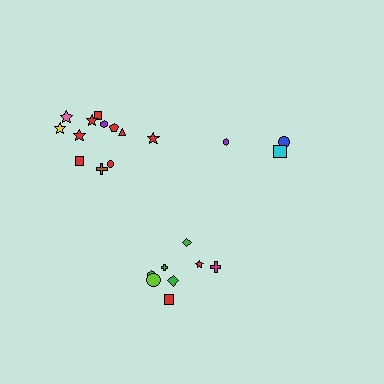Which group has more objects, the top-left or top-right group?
The top-left group.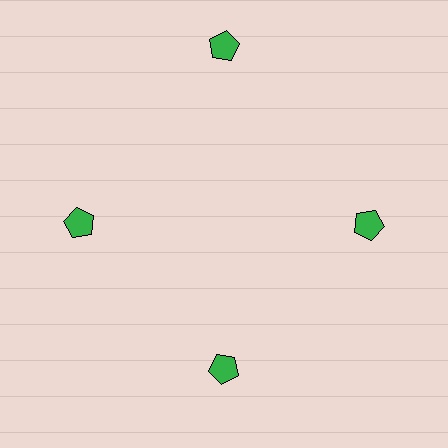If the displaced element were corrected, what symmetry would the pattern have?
It would have 4-fold rotational symmetry — the pattern would map onto itself every 90 degrees.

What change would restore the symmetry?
The symmetry would be restored by moving it inward, back onto the ring so that all 4 pentagons sit at equal angles and equal distance from the center.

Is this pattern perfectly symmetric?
No. The 4 green pentagons are arranged in a ring, but one element near the 12 o'clock position is pushed outward from the center, breaking the 4-fold rotational symmetry.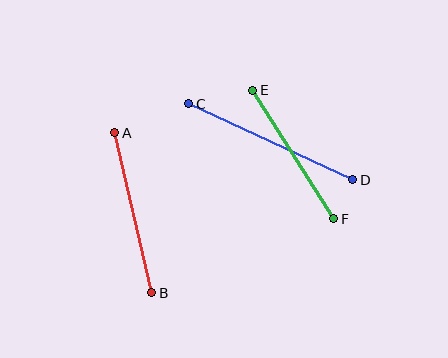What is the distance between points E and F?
The distance is approximately 152 pixels.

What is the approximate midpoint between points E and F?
The midpoint is at approximately (293, 155) pixels.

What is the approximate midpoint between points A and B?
The midpoint is at approximately (133, 213) pixels.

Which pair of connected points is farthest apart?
Points C and D are farthest apart.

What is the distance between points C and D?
The distance is approximately 181 pixels.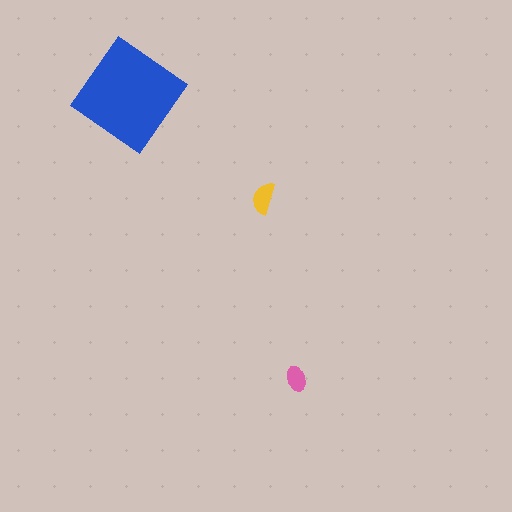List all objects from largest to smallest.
The blue diamond, the yellow semicircle, the pink ellipse.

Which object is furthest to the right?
The pink ellipse is rightmost.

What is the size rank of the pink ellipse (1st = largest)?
3rd.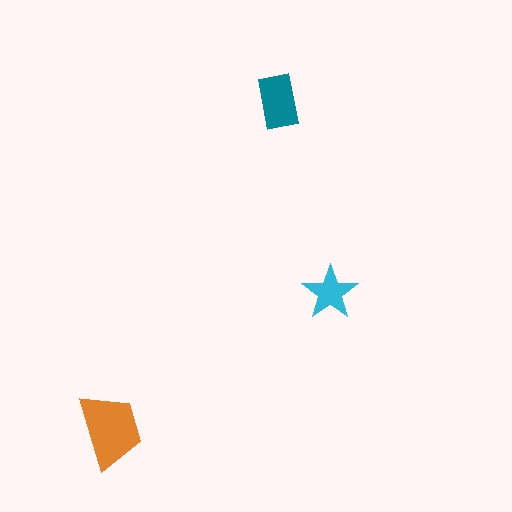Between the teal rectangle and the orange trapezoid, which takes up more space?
The orange trapezoid.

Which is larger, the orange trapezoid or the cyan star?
The orange trapezoid.